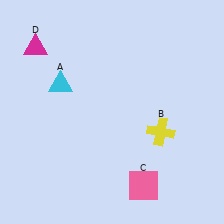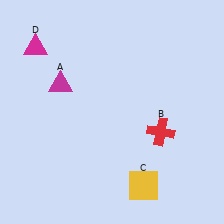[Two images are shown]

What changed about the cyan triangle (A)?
In Image 1, A is cyan. In Image 2, it changed to magenta.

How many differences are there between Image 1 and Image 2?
There are 3 differences between the two images.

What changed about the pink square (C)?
In Image 1, C is pink. In Image 2, it changed to yellow.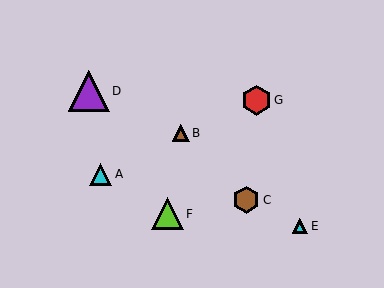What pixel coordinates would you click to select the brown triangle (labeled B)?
Click at (181, 133) to select the brown triangle B.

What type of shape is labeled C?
Shape C is a brown hexagon.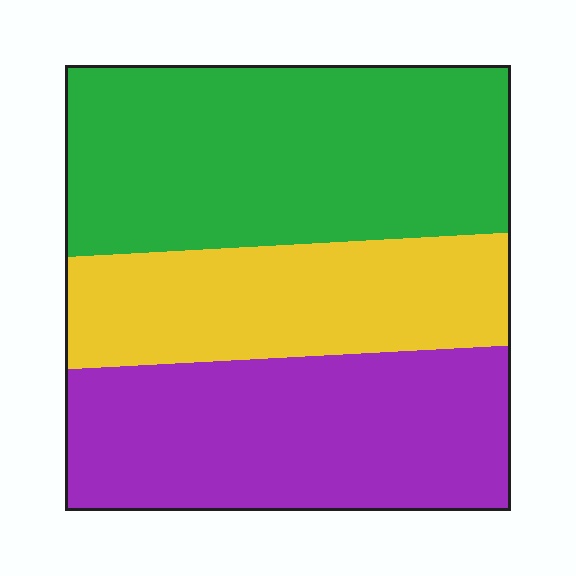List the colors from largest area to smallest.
From largest to smallest: green, purple, yellow.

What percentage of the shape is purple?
Purple covers around 35% of the shape.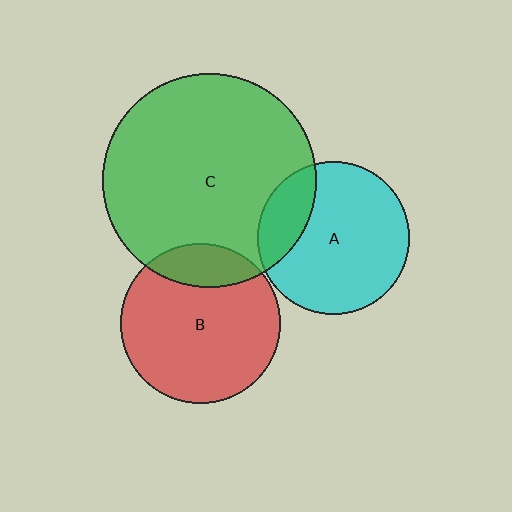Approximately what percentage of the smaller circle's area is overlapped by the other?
Approximately 20%.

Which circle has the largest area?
Circle C (green).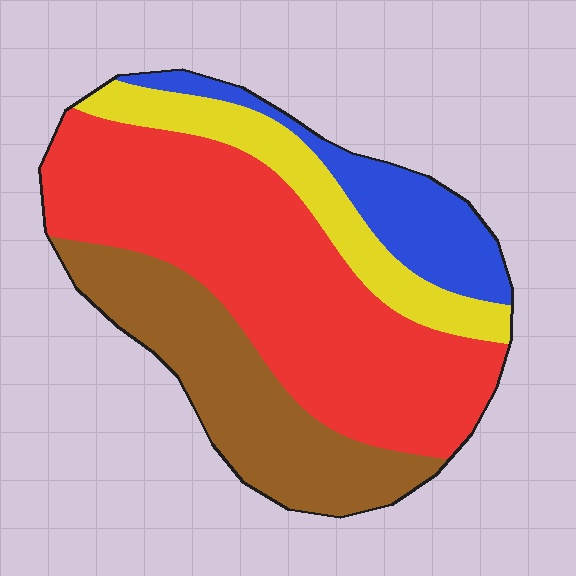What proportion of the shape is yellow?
Yellow takes up less than a quarter of the shape.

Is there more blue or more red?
Red.